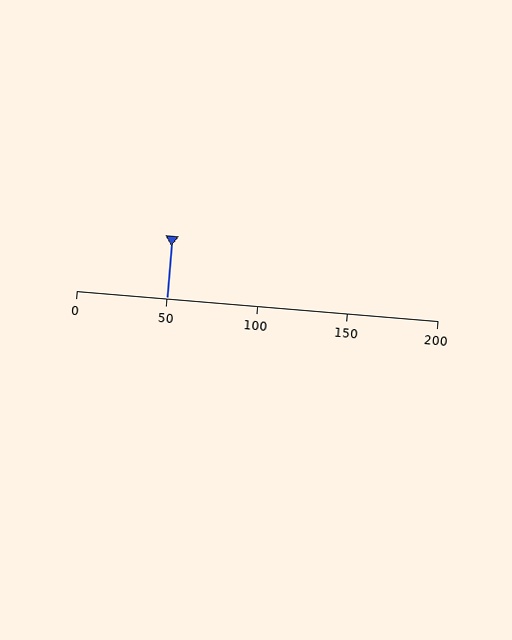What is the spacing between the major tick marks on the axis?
The major ticks are spaced 50 apart.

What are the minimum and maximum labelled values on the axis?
The axis runs from 0 to 200.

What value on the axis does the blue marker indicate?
The marker indicates approximately 50.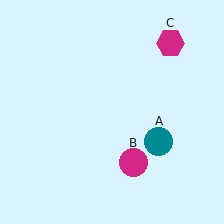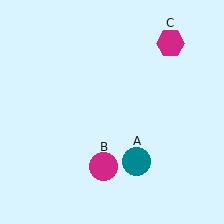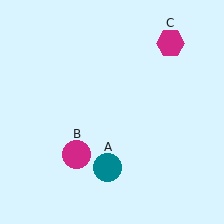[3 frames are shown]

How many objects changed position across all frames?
2 objects changed position: teal circle (object A), magenta circle (object B).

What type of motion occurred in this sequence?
The teal circle (object A), magenta circle (object B) rotated clockwise around the center of the scene.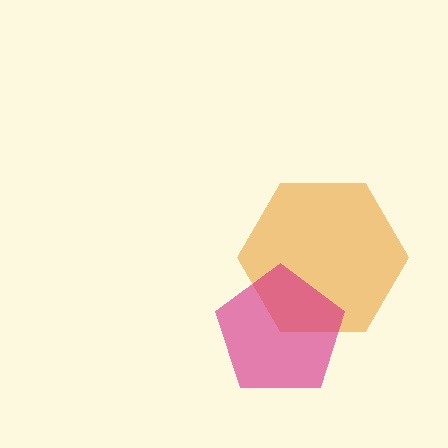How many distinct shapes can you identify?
There are 2 distinct shapes: an orange hexagon, a magenta pentagon.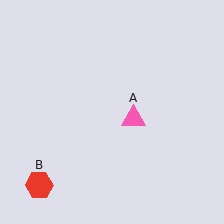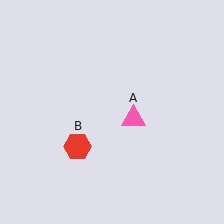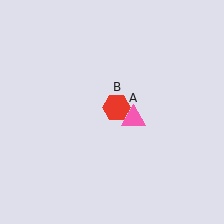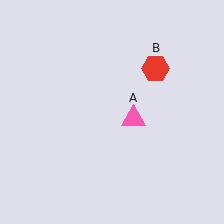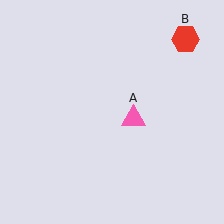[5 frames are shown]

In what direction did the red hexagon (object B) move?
The red hexagon (object B) moved up and to the right.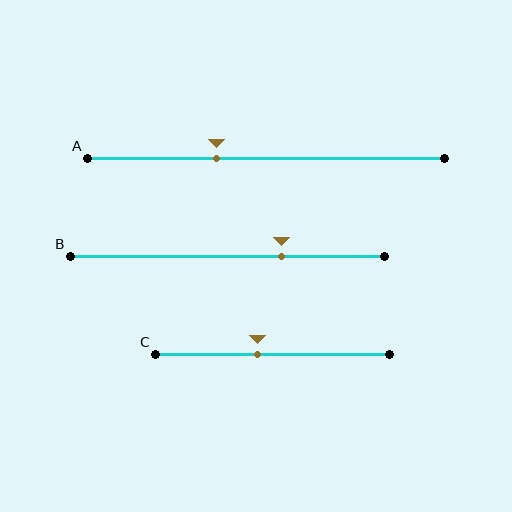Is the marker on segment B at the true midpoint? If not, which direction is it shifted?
No, the marker on segment B is shifted to the right by about 17% of the segment length.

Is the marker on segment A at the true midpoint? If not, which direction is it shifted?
No, the marker on segment A is shifted to the left by about 14% of the segment length.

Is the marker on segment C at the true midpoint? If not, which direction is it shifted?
No, the marker on segment C is shifted to the left by about 6% of the segment length.